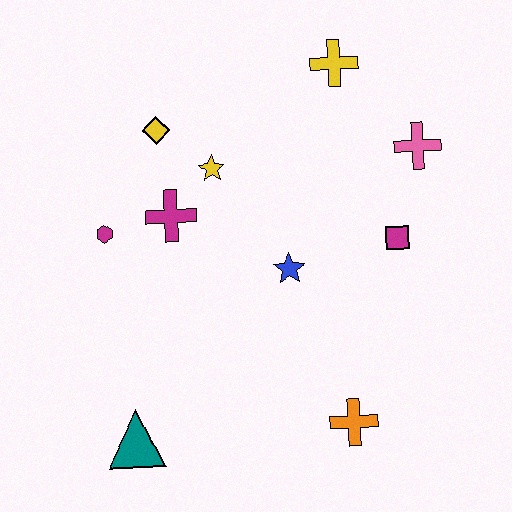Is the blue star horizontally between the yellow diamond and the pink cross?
Yes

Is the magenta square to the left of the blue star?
No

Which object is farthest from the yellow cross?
The teal triangle is farthest from the yellow cross.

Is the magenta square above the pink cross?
No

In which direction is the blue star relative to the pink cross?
The blue star is to the left of the pink cross.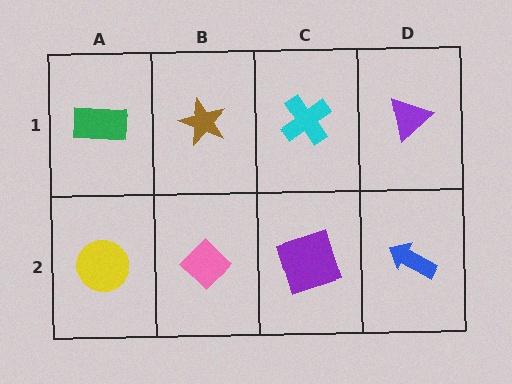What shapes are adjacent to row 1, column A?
A yellow circle (row 2, column A), a brown star (row 1, column B).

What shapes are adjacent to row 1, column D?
A blue arrow (row 2, column D), a cyan cross (row 1, column C).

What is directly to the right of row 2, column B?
A purple square.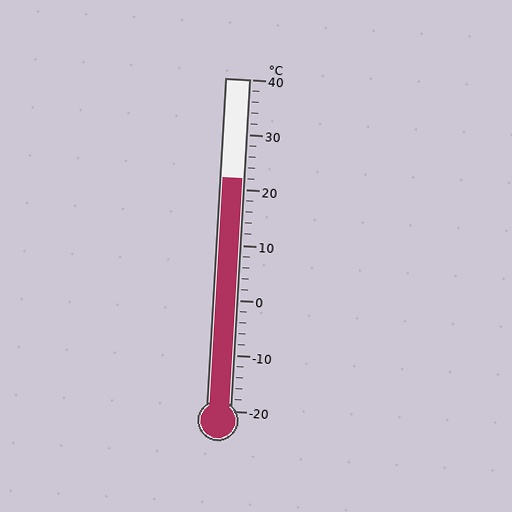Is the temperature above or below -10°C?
The temperature is above -10°C.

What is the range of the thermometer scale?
The thermometer scale ranges from -20°C to 40°C.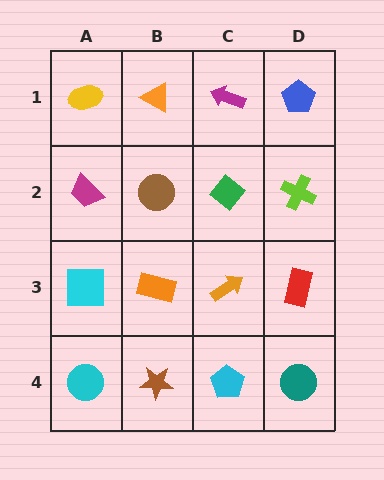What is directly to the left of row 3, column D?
An orange arrow.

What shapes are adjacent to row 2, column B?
An orange triangle (row 1, column B), an orange rectangle (row 3, column B), a magenta trapezoid (row 2, column A), a green diamond (row 2, column C).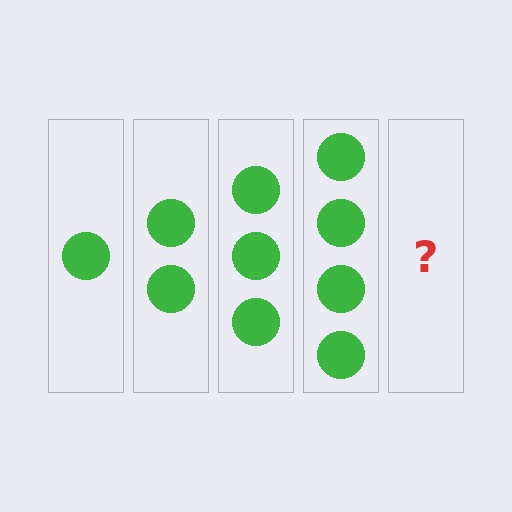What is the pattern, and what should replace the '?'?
The pattern is that each step adds one more circle. The '?' should be 5 circles.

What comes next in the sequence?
The next element should be 5 circles.